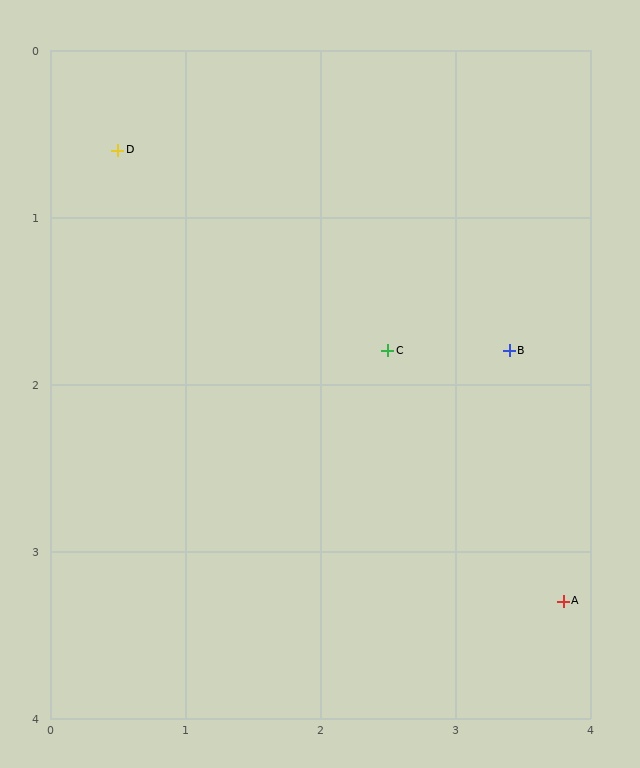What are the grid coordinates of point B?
Point B is at approximately (3.4, 1.8).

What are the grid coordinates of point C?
Point C is at approximately (2.5, 1.8).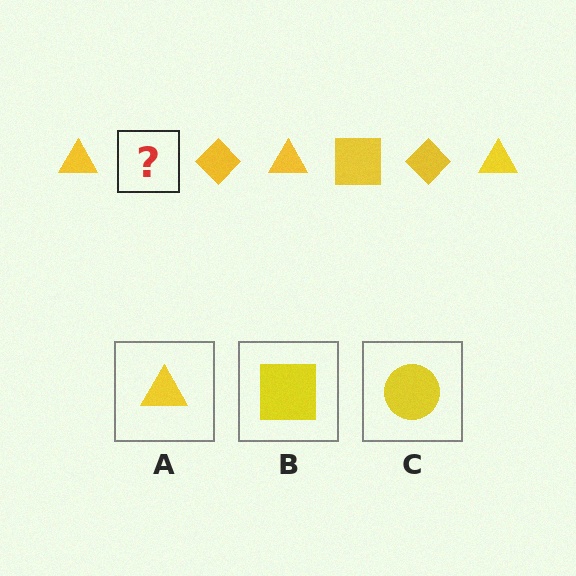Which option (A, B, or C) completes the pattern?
B.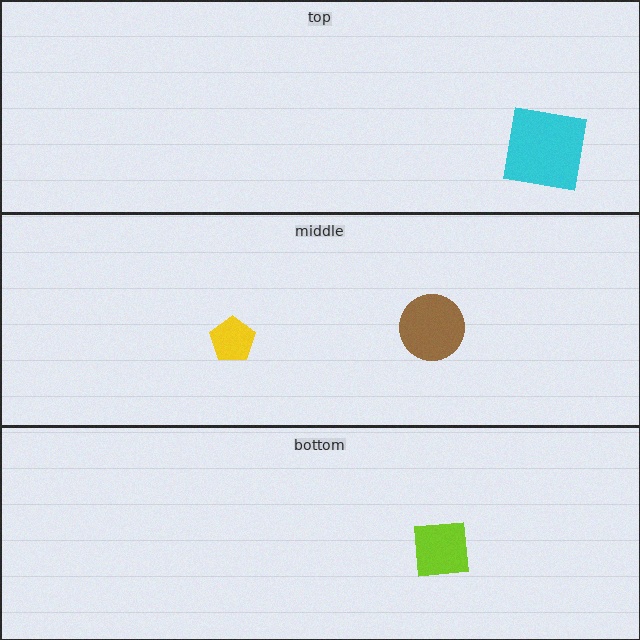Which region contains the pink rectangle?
The top region.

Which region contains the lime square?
The bottom region.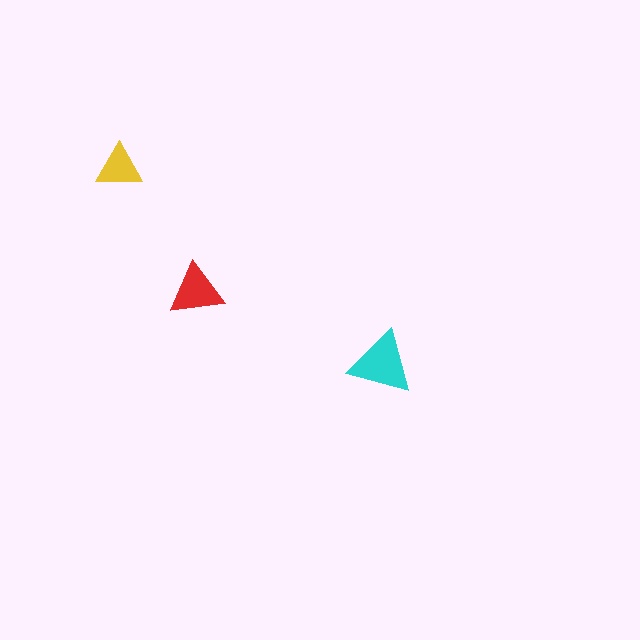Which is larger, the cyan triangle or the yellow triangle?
The cyan one.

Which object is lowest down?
The cyan triangle is bottommost.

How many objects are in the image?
There are 3 objects in the image.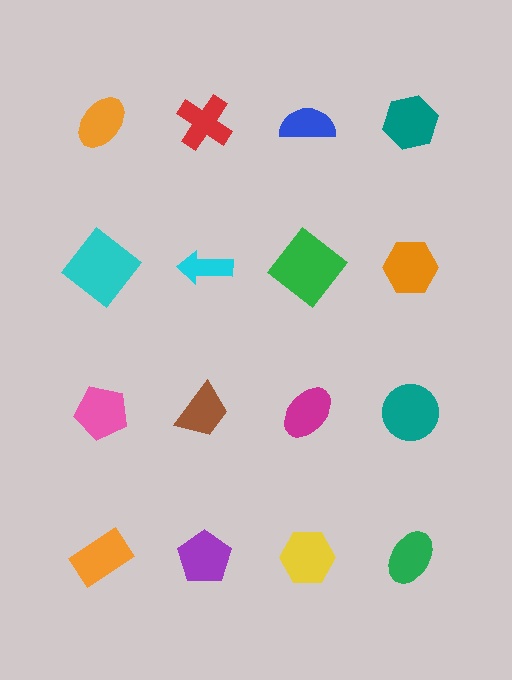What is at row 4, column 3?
A yellow hexagon.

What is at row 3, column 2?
A brown trapezoid.